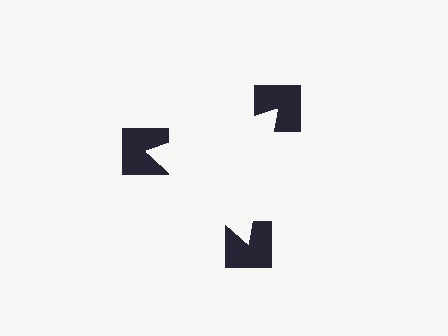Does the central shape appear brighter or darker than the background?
It typically appears slightly brighter than the background, even though no actual brightness change is drawn.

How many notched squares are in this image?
There are 3 — one at each vertex of the illusory triangle.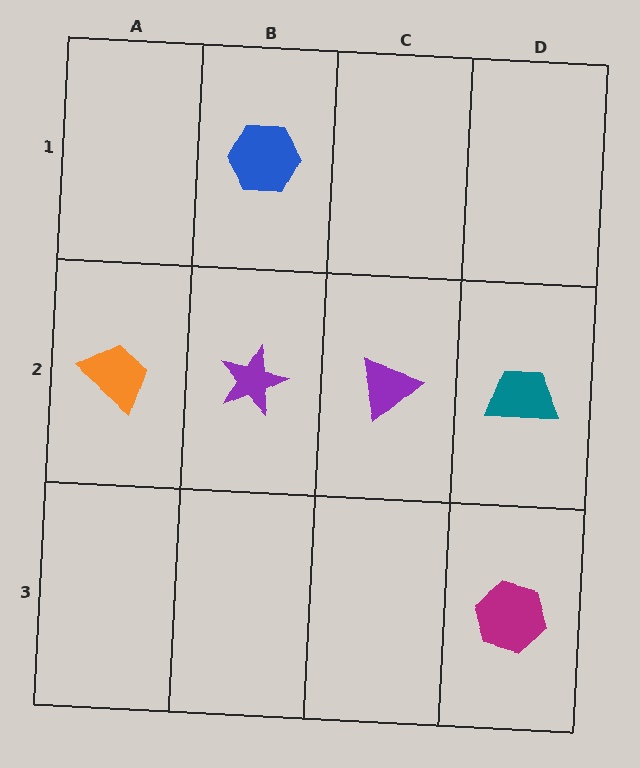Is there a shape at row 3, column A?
No, that cell is empty.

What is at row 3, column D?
A magenta hexagon.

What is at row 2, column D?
A teal trapezoid.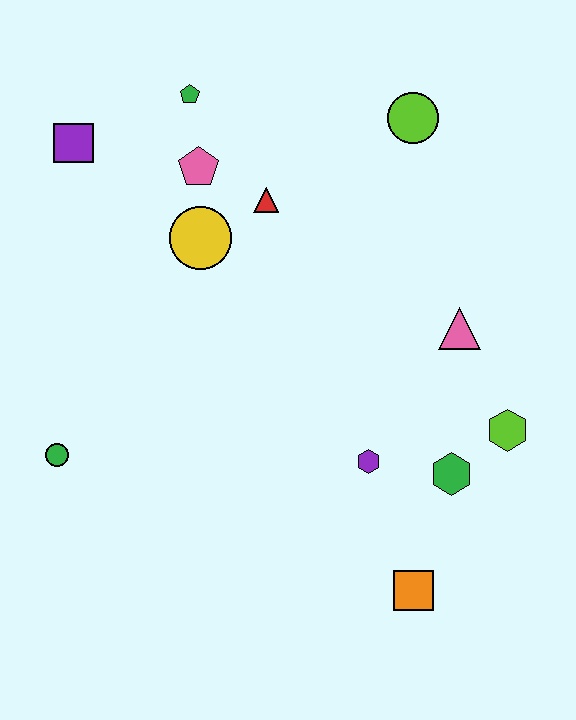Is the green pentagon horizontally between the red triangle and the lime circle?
No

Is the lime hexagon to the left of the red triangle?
No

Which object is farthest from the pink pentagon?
The orange square is farthest from the pink pentagon.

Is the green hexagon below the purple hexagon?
Yes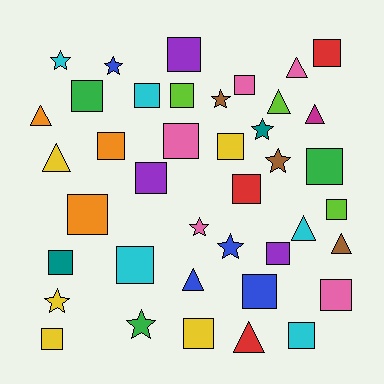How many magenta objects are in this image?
There is 1 magenta object.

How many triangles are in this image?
There are 9 triangles.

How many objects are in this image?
There are 40 objects.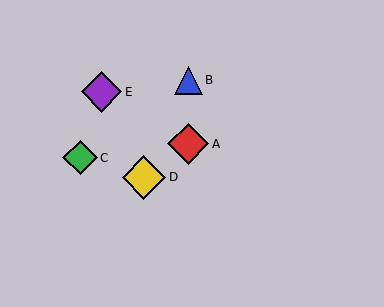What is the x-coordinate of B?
Object B is at x≈188.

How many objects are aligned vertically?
2 objects (A, B) are aligned vertically.